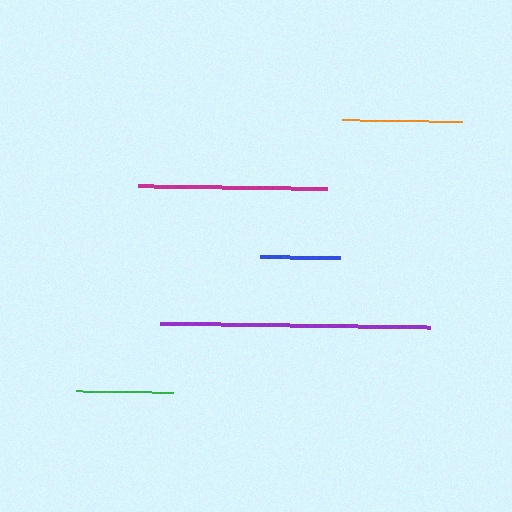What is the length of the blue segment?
The blue segment is approximately 80 pixels long.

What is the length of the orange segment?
The orange segment is approximately 120 pixels long.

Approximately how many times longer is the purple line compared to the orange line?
The purple line is approximately 2.3 times the length of the orange line.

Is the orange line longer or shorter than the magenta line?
The magenta line is longer than the orange line.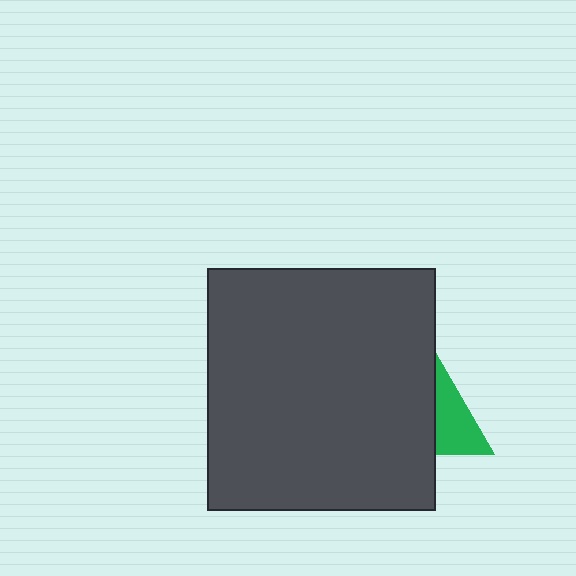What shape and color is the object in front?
The object in front is a dark gray rectangle.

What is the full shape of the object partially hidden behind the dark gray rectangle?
The partially hidden object is a green triangle.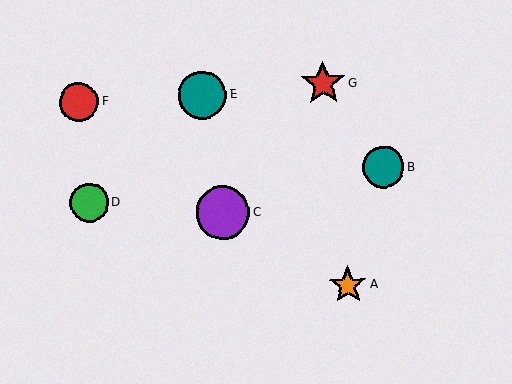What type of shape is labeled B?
Shape B is a teal circle.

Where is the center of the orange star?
The center of the orange star is at (348, 285).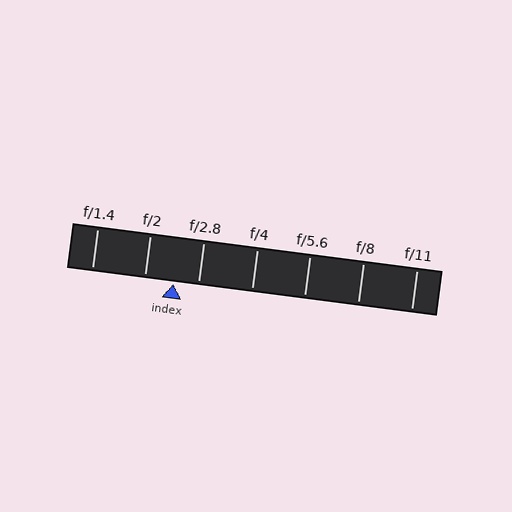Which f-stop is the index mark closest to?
The index mark is closest to f/2.8.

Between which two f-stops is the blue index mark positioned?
The index mark is between f/2 and f/2.8.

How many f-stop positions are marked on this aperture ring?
There are 7 f-stop positions marked.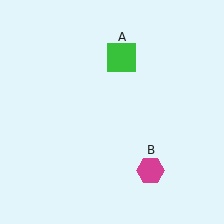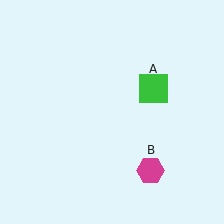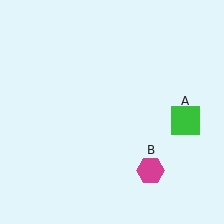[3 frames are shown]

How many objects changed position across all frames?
1 object changed position: green square (object A).